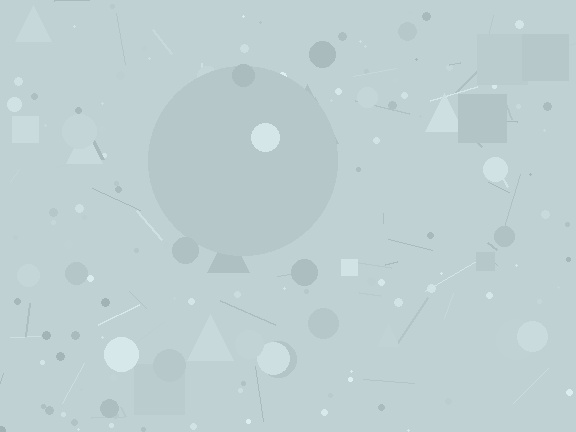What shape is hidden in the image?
A circle is hidden in the image.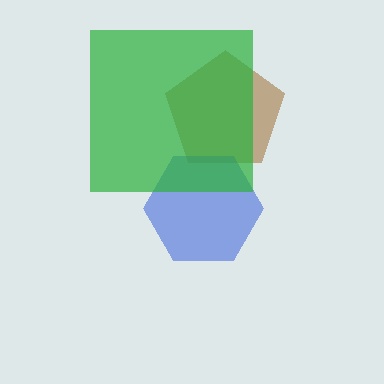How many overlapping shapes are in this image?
There are 3 overlapping shapes in the image.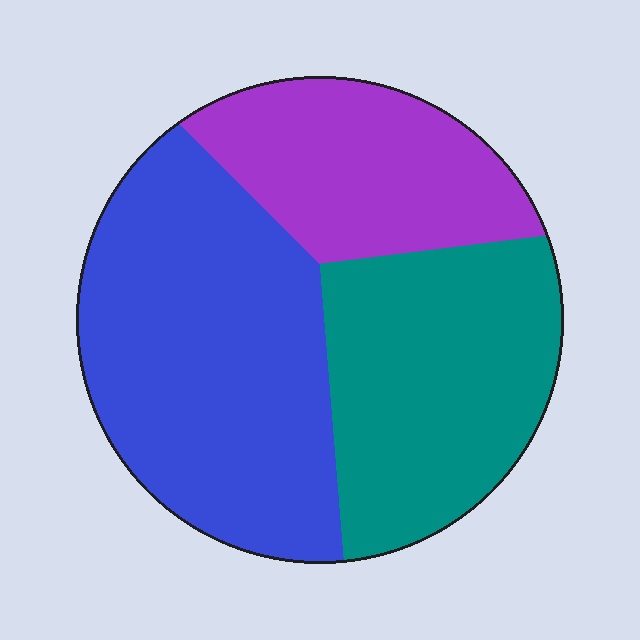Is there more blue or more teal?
Blue.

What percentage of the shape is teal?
Teal covers roughly 30% of the shape.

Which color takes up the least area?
Purple, at roughly 25%.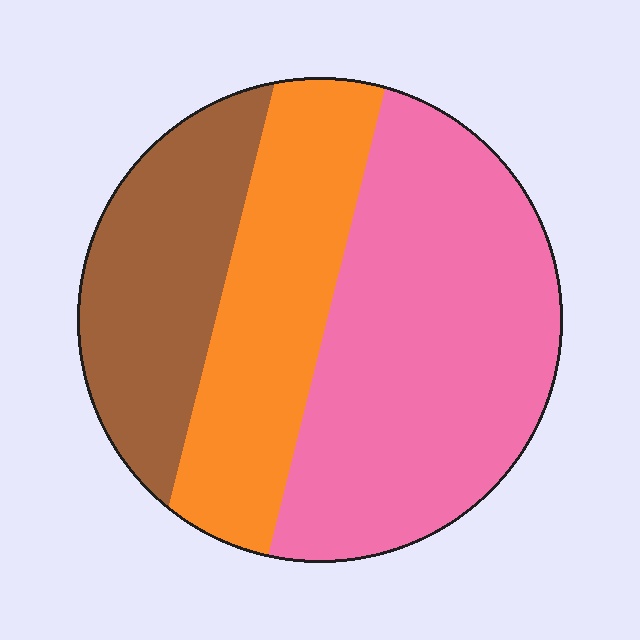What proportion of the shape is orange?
Orange covers around 30% of the shape.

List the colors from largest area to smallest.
From largest to smallest: pink, orange, brown.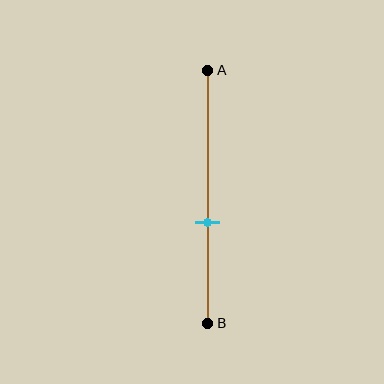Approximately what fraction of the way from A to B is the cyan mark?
The cyan mark is approximately 60% of the way from A to B.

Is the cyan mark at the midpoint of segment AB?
No, the mark is at about 60% from A, not at the 50% midpoint.